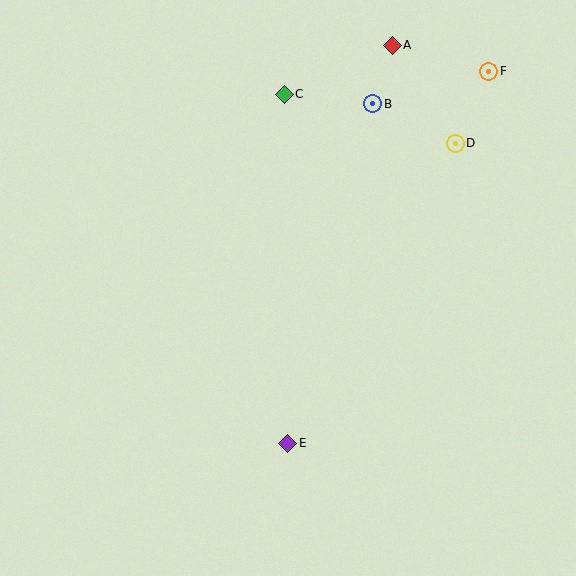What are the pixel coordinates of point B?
Point B is at (373, 104).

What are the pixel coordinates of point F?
Point F is at (489, 71).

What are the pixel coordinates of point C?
Point C is at (284, 94).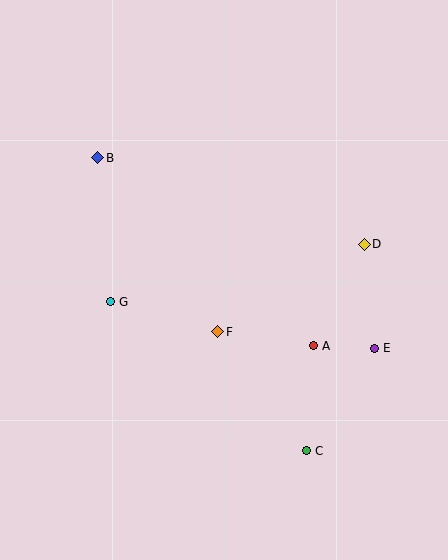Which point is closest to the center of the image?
Point F at (218, 332) is closest to the center.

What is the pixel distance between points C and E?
The distance between C and E is 123 pixels.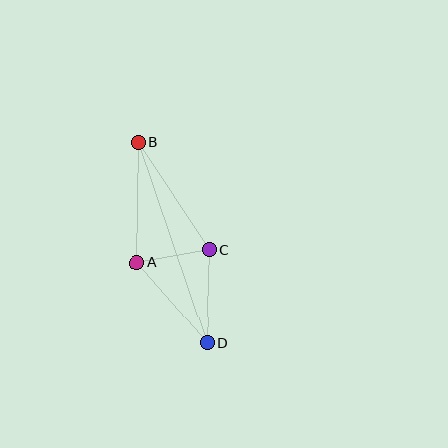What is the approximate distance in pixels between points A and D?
The distance between A and D is approximately 106 pixels.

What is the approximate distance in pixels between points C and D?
The distance between C and D is approximately 93 pixels.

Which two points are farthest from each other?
Points B and D are farthest from each other.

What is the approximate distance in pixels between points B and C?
The distance between B and C is approximately 128 pixels.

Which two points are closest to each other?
Points A and C are closest to each other.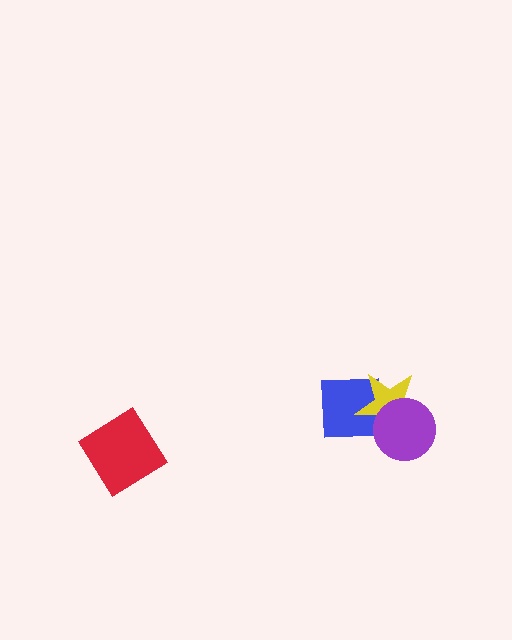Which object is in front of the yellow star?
The purple circle is in front of the yellow star.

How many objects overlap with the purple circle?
2 objects overlap with the purple circle.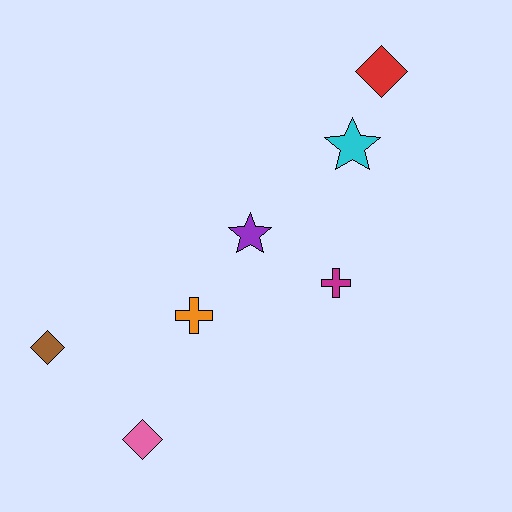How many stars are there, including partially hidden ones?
There are 2 stars.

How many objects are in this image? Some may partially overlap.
There are 7 objects.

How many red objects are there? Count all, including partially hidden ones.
There is 1 red object.